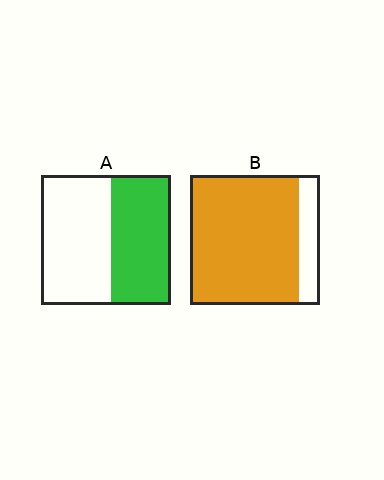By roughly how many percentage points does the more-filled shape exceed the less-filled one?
By roughly 40 percentage points (B over A).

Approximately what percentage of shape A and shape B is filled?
A is approximately 45% and B is approximately 85%.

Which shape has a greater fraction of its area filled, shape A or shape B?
Shape B.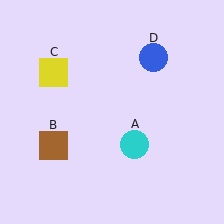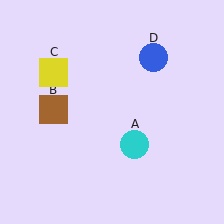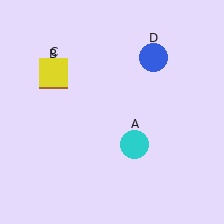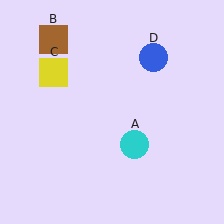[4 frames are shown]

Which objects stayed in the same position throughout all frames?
Cyan circle (object A) and yellow square (object C) and blue circle (object D) remained stationary.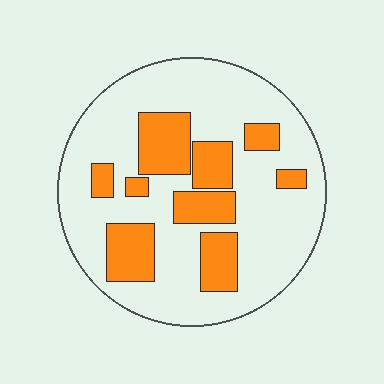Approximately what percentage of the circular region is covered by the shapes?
Approximately 25%.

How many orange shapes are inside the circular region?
9.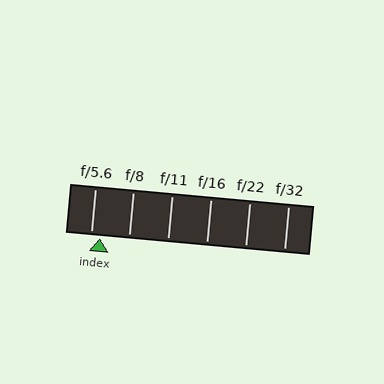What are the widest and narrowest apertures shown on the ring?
The widest aperture shown is f/5.6 and the narrowest is f/32.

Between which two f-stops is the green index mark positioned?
The index mark is between f/5.6 and f/8.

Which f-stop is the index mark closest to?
The index mark is closest to f/5.6.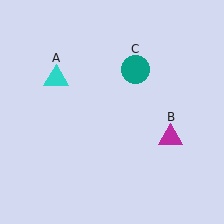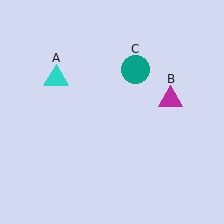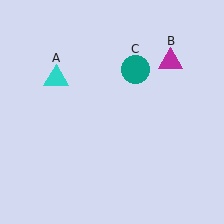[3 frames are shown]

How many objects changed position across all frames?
1 object changed position: magenta triangle (object B).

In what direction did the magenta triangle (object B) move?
The magenta triangle (object B) moved up.